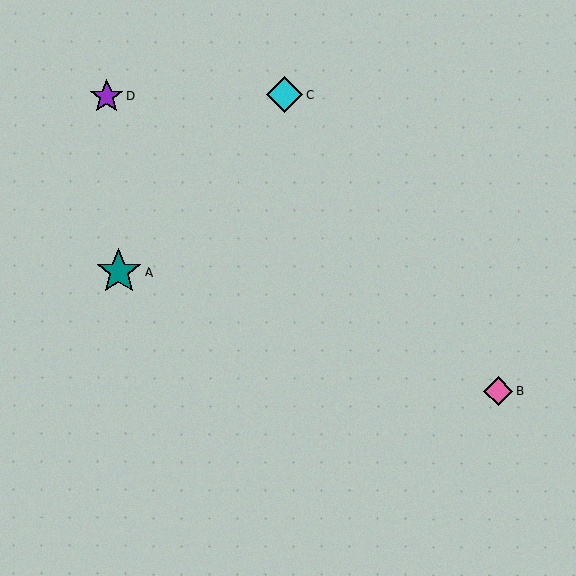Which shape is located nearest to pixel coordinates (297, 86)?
The cyan diamond (labeled C) at (285, 95) is nearest to that location.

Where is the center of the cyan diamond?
The center of the cyan diamond is at (285, 95).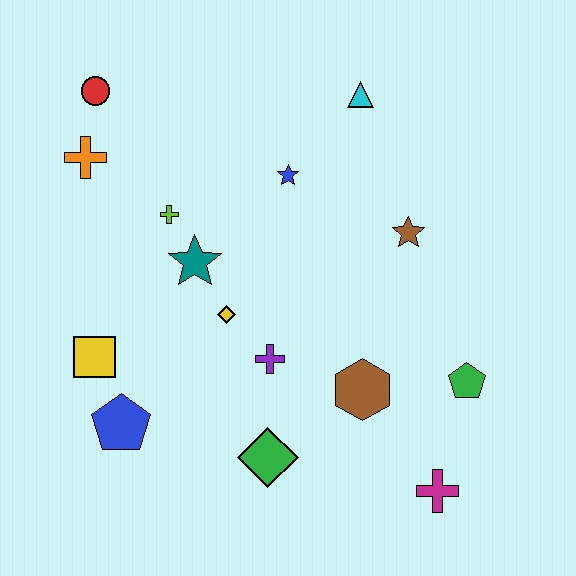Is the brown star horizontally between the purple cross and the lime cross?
No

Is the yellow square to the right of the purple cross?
No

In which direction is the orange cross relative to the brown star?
The orange cross is to the left of the brown star.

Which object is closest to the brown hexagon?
The purple cross is closest to the brown hexagon.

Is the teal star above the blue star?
No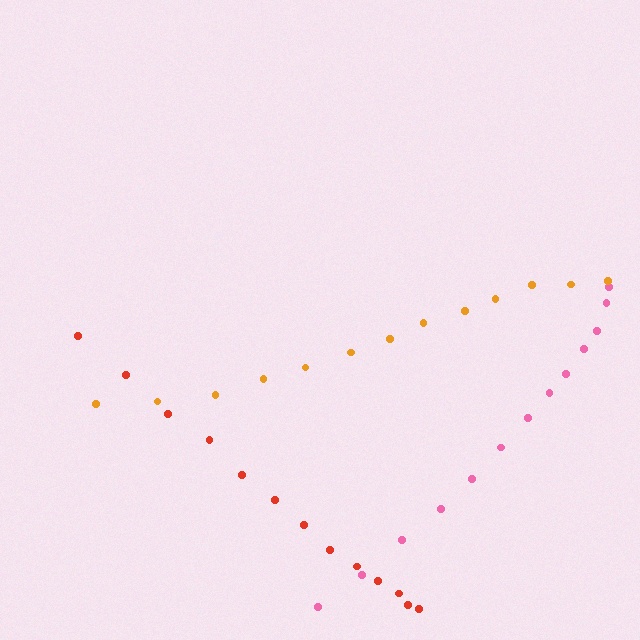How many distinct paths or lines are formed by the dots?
There are 3 distinct paths.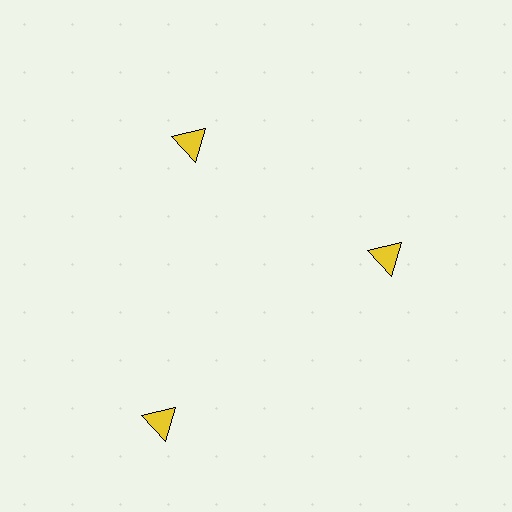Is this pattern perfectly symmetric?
No. The 3 yellow triangles are arranged in a ring, but one element near the 7 o'clock position is pushed outward from the center, breaking the 3-fold rotational symmetry.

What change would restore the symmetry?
The symmetry would be restored by moving it inward, back onto the ring so that all 3 triangles sit at equal angles and equal distance from the center.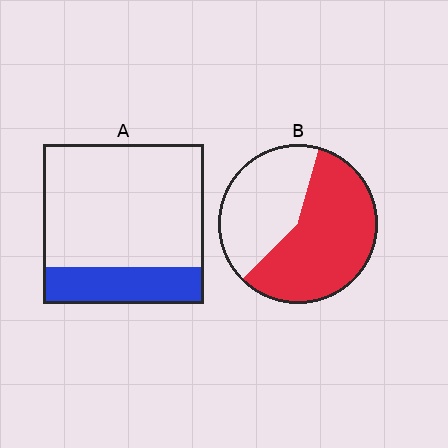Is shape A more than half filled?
No.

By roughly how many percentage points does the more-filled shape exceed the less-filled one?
By roughly 35 percentage points (B over A).